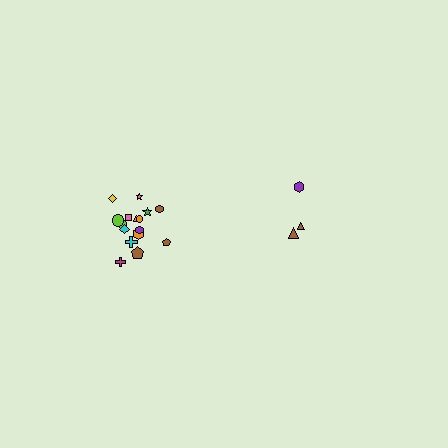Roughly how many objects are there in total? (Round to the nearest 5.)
Roughly 20 objects in total.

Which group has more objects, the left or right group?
The left group.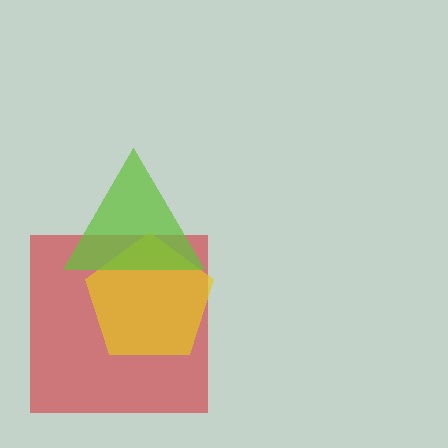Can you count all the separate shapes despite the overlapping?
Yes, there are 3 separate shapes.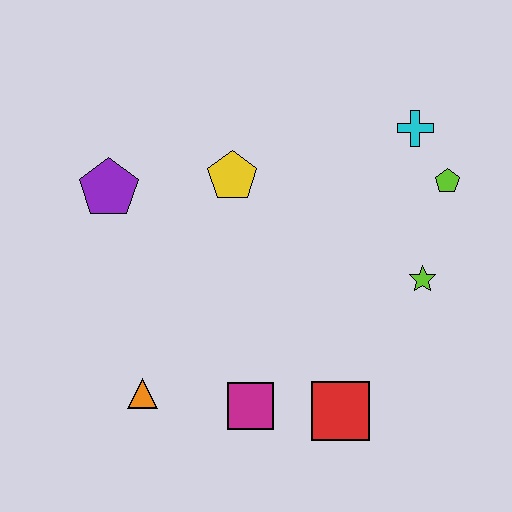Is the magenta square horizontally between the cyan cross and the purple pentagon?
Yes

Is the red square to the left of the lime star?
Yes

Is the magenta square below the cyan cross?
Yes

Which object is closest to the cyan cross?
The lime pentagon is closest to the cyan cross.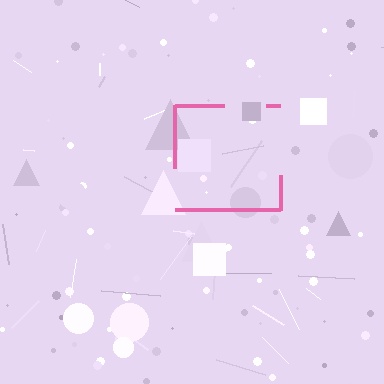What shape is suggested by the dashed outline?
The dashed outline suggests a square.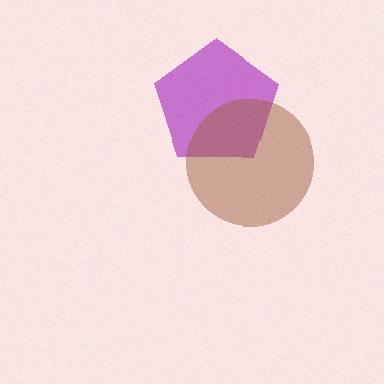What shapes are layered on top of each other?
The layered shapes are: a purple pentagon, a brown circle.